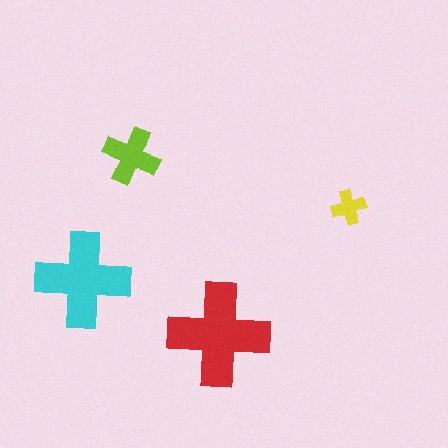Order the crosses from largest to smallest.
the red one, the cyan one, the lime one, the yellow one.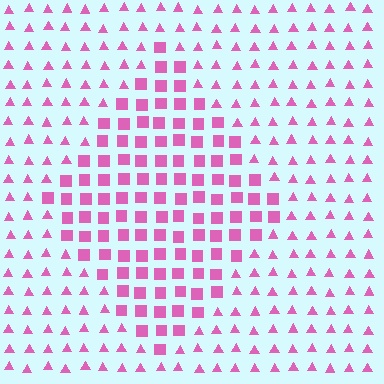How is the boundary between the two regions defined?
The boundary is defined by a change in element shape: squares inside vs. triangles outside. All elements share the same color and spacing.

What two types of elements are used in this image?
The image uses squares inside the diamond region and triangles outside it.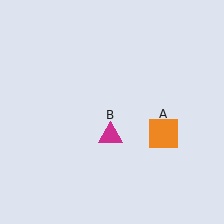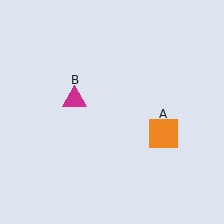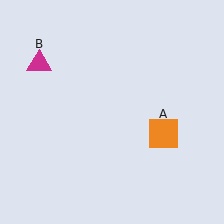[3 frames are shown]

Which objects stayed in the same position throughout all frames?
Orange square (object A) remained stationary.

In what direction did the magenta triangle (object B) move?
The magenta triangle (object B) moved up and to the left.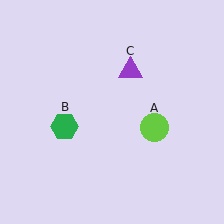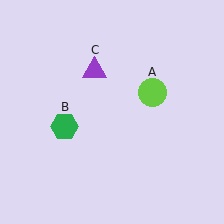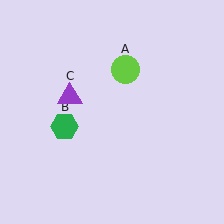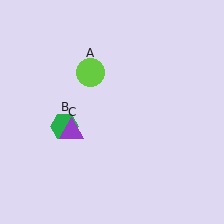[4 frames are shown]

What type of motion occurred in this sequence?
The lime circle (object A), purple triangle (object C) rotated counterclockwise around the center of the scene.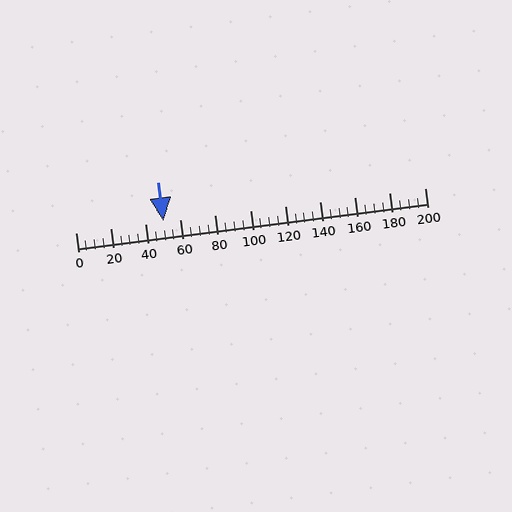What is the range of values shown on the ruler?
The ruler shows values from 0 to 200.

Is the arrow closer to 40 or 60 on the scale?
The arrow is closer to 60.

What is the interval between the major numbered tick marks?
The major tick marks are spaced 20 units apart.